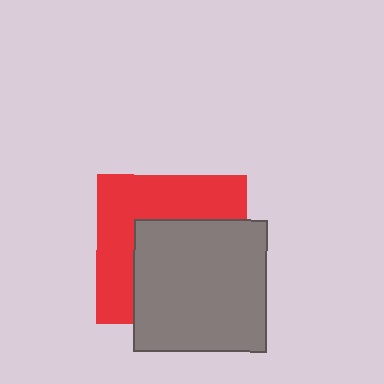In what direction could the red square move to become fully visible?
The red square could move toward the upper-left. That would shift it out from behind the gray square entirely.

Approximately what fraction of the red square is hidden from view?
Roughly 54% of the red square is hidden behind the gray square.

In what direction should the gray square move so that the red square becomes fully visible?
The gray square should move toward the lower-right. That is the shortest direction to clear the overlap and leave the red square fully visible.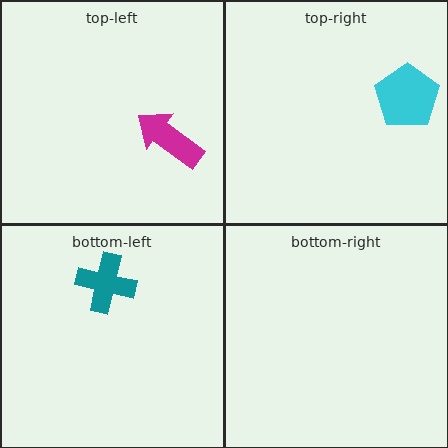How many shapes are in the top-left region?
1.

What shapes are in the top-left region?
The magenta arrow.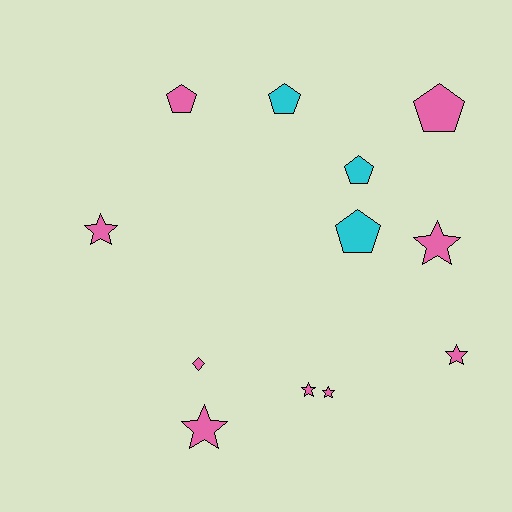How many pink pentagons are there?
There are 2 pink pentagons.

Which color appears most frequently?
Pink, with 9 objects.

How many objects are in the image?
There are 12 objects.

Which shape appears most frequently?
Star, with 6 objects.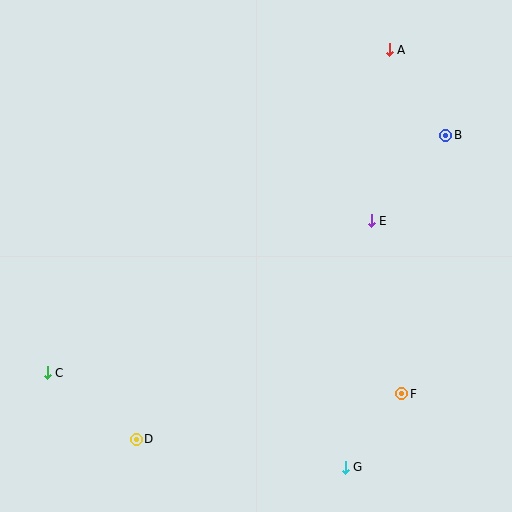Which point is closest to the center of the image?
Point E at (371, 221) is closest to the center.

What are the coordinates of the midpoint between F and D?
The midpoint between F and D is at (269, 416).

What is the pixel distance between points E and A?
The distance between E and A is 172 pixels.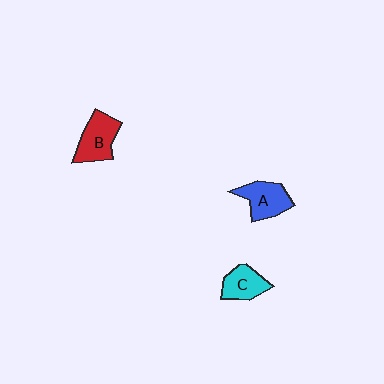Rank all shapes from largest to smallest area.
From largest to smallest: B (red), A (blue), C (cyan).